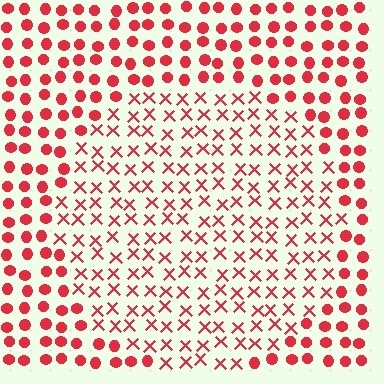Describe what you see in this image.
The image is filled with small red elements arranged in a uniform grid. A circle-shaped region contains X marks, while the surrounding area contains circles. The boundary is defined purely by the change in element shape.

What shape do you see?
I see a circle.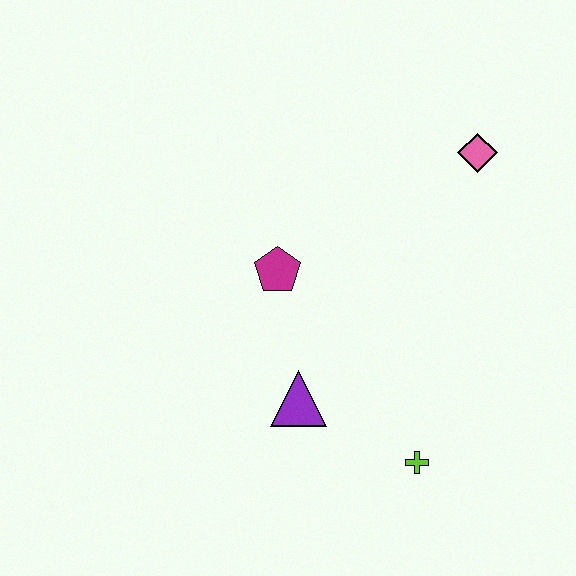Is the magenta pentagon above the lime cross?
Yes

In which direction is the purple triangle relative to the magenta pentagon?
The purple triangle is below the magenta pentagon.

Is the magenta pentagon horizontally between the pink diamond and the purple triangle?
No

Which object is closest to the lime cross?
The purple triangle is closest to the lime cross.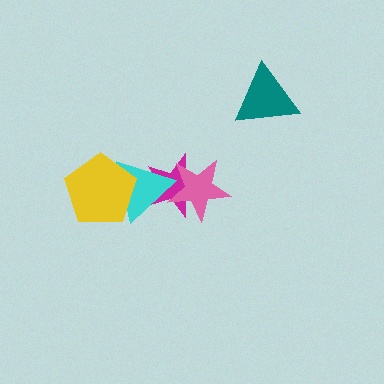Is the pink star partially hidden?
No, no other shape covers it.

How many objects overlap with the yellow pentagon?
1 object overlaps with the yellow pentagon.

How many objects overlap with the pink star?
2 objects overlap with the pink star.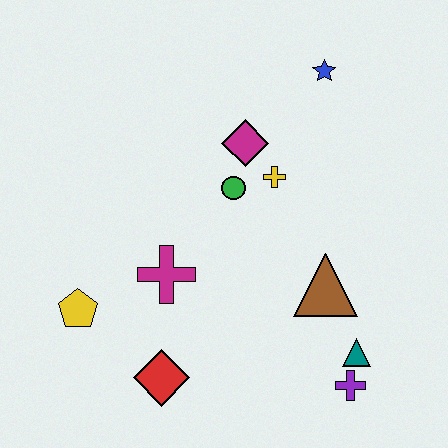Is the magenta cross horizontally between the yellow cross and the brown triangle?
No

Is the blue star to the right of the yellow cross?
Yes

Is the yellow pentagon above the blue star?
No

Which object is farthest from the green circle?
The purple cross is farthest from the green circle.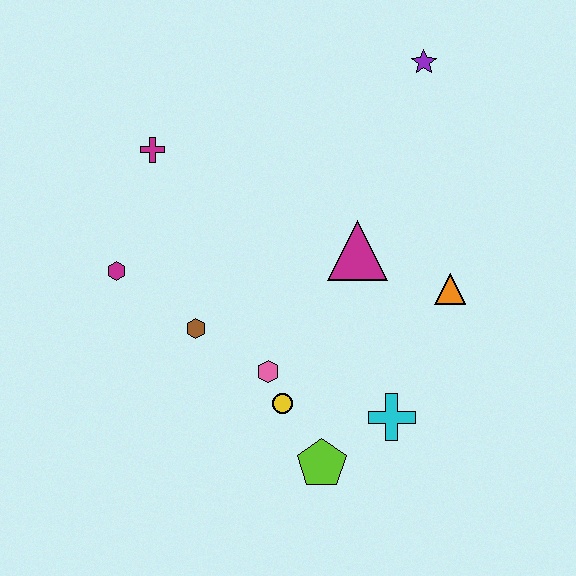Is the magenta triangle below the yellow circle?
No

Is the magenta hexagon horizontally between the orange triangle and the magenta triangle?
No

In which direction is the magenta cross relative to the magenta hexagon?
The magenta cross is above the magenta hexagon.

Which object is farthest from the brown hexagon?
The purple star is farthest from the brown hexagon.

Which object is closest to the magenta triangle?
The orange triangle is closest to the magenta triangle.